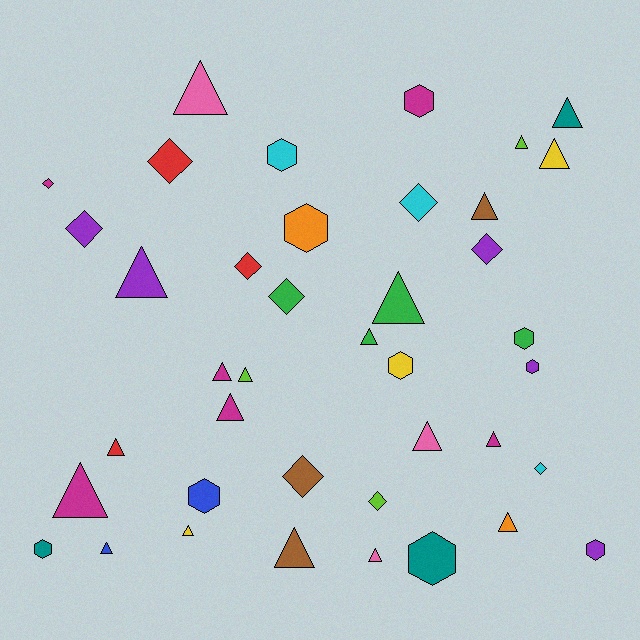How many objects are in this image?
There are 40 objects.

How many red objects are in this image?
There are 3 red objects.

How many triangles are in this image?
There are 20 triangles.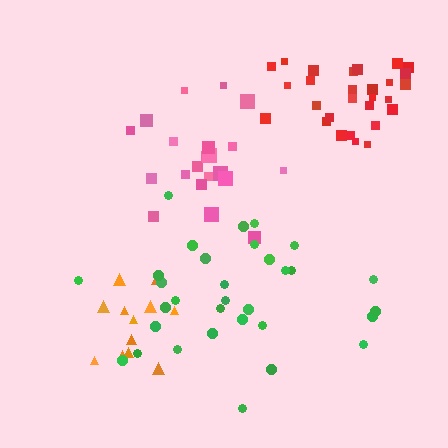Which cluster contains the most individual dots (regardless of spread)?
Green (32).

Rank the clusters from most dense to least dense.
red, pink, orange, green.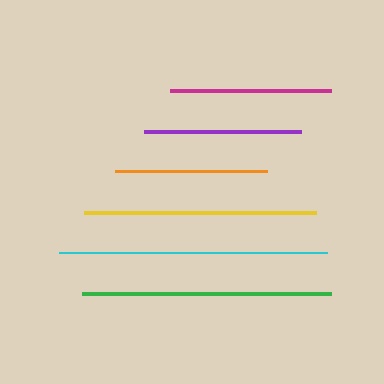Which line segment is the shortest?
The orange line is the shortest at approximately 151 pixels.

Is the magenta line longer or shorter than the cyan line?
The cyan line is longer than the magenta line.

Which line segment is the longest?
The cyan line is the longest at approximately 268 pixels.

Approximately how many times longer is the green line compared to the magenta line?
The green line is approximately 1.5 times the length of the magenta line.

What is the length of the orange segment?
The orange segment is approximately 151 pixels long.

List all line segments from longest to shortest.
From longest to shortest: cyan, green, yellow, magenta, purple, orange.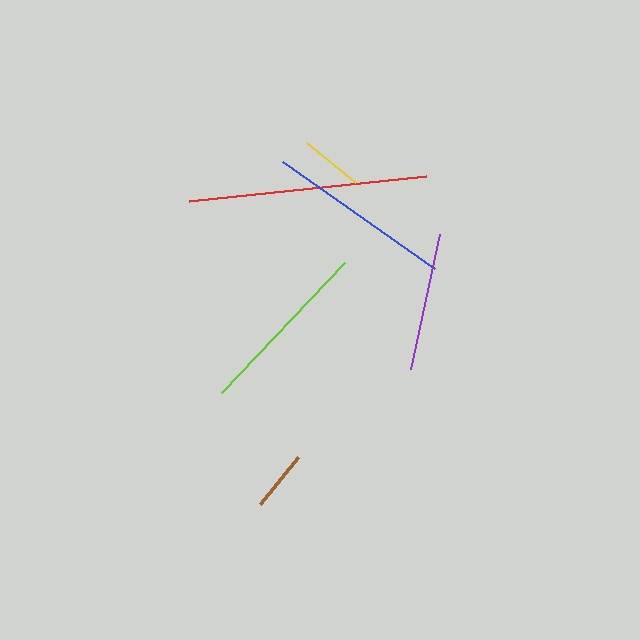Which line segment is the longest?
The red line is the longest at approximately 238 pixels.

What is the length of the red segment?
The red segment is approximately 238 pixels long.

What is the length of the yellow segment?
The yellow segment is approximately 64 pixels long.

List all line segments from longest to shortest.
From longest to shortest: red, blue, lime, purple, yellow, brown.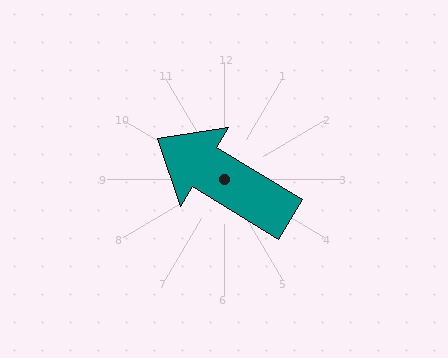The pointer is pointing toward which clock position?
Roughly 10 o'clock.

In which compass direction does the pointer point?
Northwest.